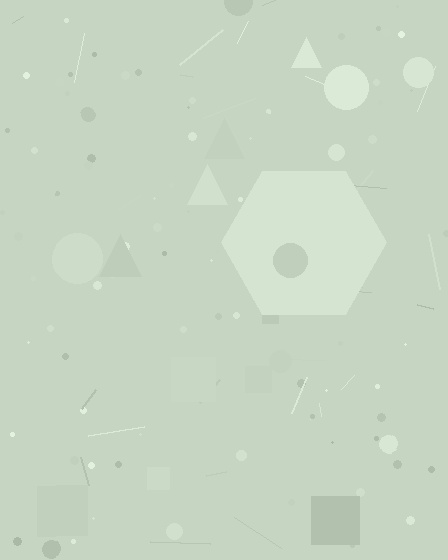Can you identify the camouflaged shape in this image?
The camouflaged shape is a hexagon.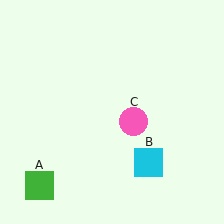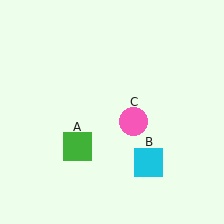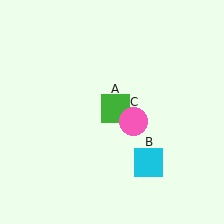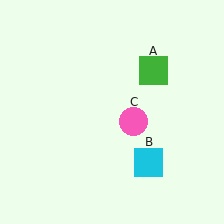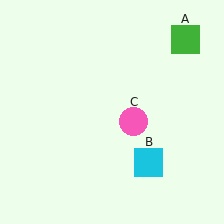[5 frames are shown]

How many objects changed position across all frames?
1 object changed position: green square (object A).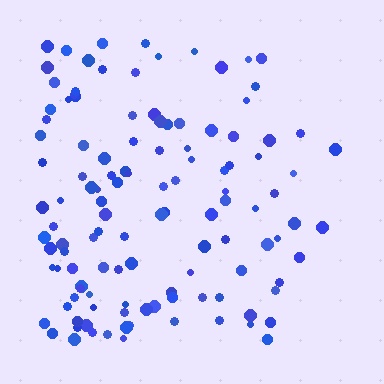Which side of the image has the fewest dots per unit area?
The right.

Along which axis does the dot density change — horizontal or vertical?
Horizontal.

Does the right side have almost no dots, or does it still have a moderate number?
Still a moderate number, just noticeably fewer than the left.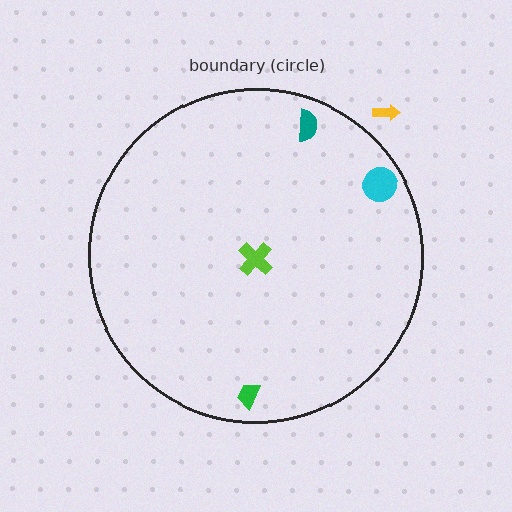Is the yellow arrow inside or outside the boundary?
Outside.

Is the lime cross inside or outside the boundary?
Inside.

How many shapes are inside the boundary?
4 inside, 1 outside.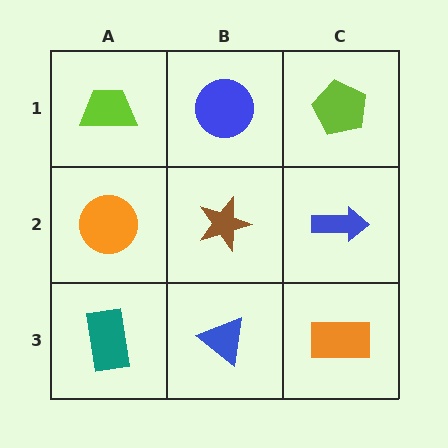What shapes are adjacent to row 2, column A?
A lime trapezoid (row 1, column A), a teal rectangle (row 3, column A), a brown star (row 2, column B).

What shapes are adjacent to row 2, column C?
A lime pentagon (row 1, column C), an orange rectangle (row 3, column C), a brown star (row 2, column B).